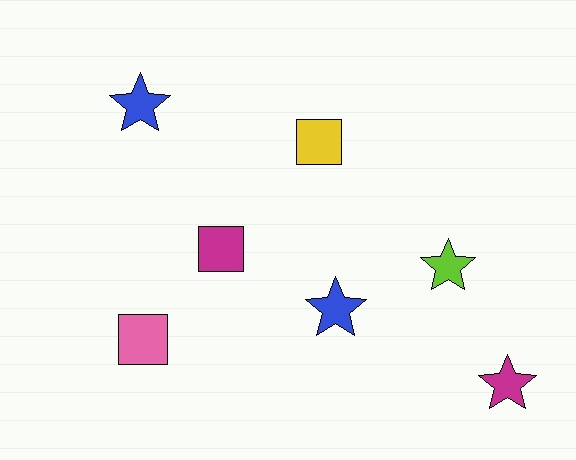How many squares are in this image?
There are 3 squares.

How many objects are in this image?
There are 7 objects.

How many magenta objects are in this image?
There are 2 magenta objects.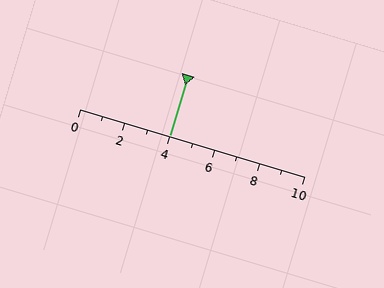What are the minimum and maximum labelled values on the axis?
The axis runs from 0 to 10.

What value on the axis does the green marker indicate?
The marker indicates approximately 4.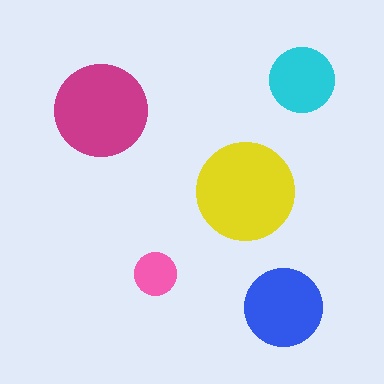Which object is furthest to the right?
The cyan circle is rightmost.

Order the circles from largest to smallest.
the yellow one, the magenta one, the blue one, the cyan one, the pink one.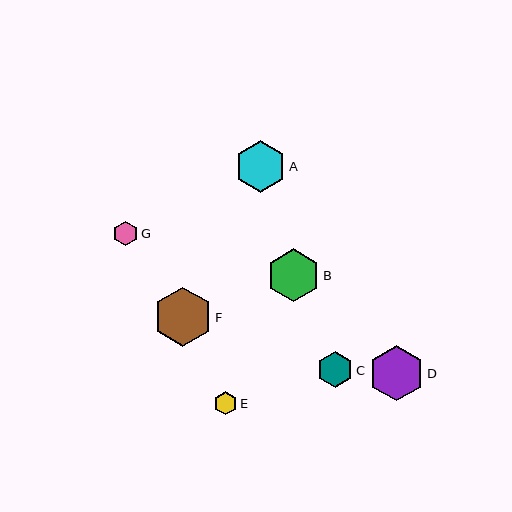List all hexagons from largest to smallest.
From largest to smallest: F, D, B, A, C, G, E.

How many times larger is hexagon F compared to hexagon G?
Hexagon F is approximately 2.4 times the size of hexagon G.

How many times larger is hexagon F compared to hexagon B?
Hexagon F is approximately 1.1 times the size of hexagon B.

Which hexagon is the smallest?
Hexagon E is the smallest with a size of approximately 23 pixels.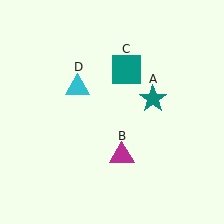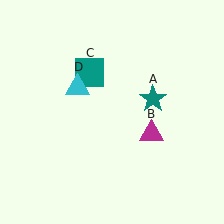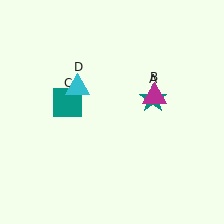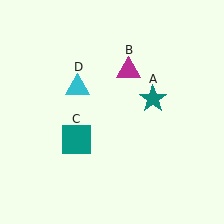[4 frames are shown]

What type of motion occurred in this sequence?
The magenta triangle (object B), teal square (object C) rotated counterclockwise around the center of the scene.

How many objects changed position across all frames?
2 objects changed position: magenta triangle (object B), teal square (object C).